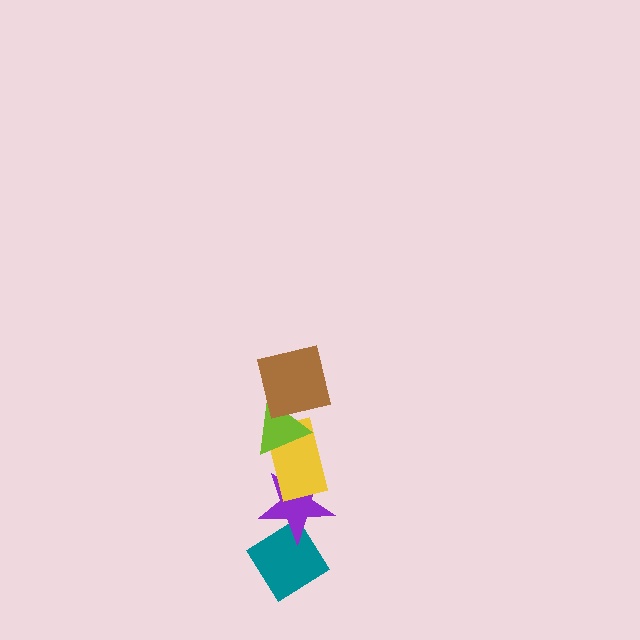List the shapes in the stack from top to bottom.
From top to bottom: the brown square, the lime triangle, the yellow rectangle, the purple star, the teal diamond.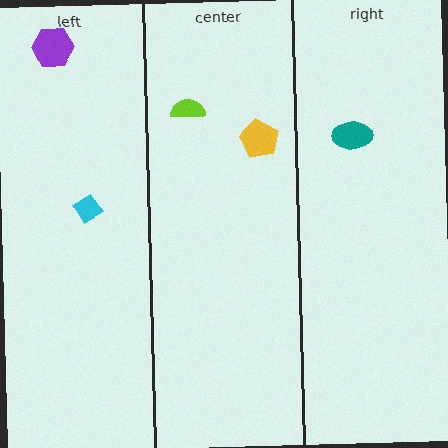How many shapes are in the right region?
1.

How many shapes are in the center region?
2.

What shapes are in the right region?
The teal ellipse.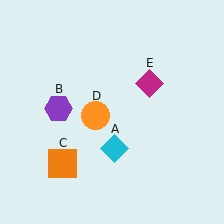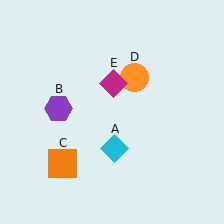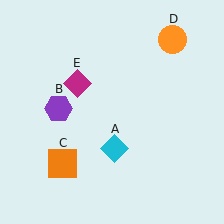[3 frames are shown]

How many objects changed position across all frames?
2 objects changed position: orange circle (object D), magenta diamond (object E).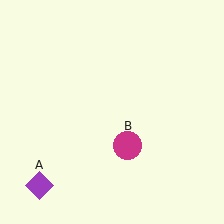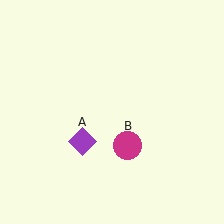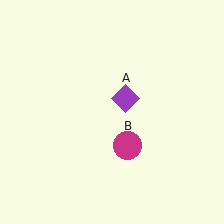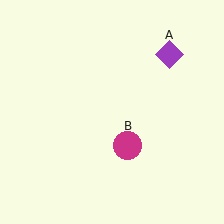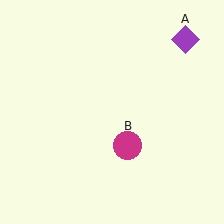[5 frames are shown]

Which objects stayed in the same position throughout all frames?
Magenta circle (object B) remained stationary.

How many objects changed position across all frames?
1 object changed position: purple diamond (object A).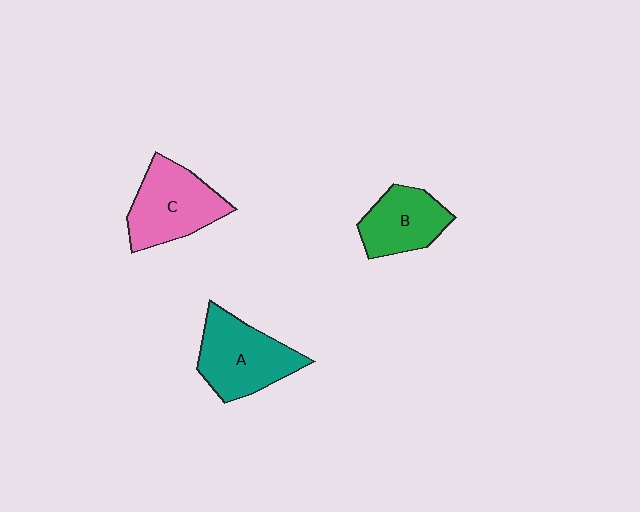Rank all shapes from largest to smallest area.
From largest to smallest: A (teal), C (pink), B (green).